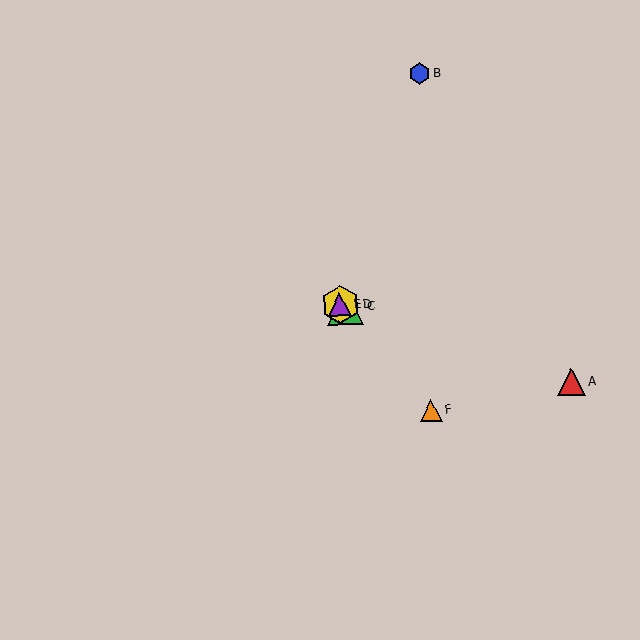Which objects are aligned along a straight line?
Objects A, C, D, E are aligned along a straight line.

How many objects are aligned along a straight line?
4 objects (A, C, D, E) are aligned along a straight line.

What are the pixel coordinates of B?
Object B is at (420, 74).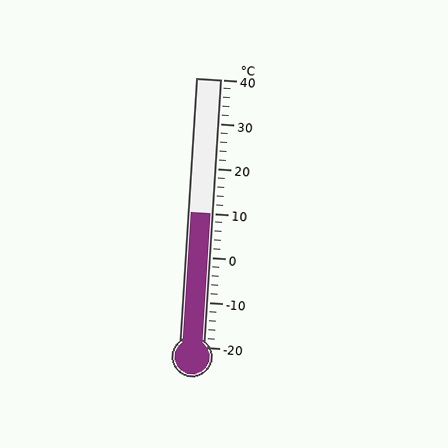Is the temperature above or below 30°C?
The temperature is below 30°C.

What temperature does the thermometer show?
The thermometer shows approximately 10°C.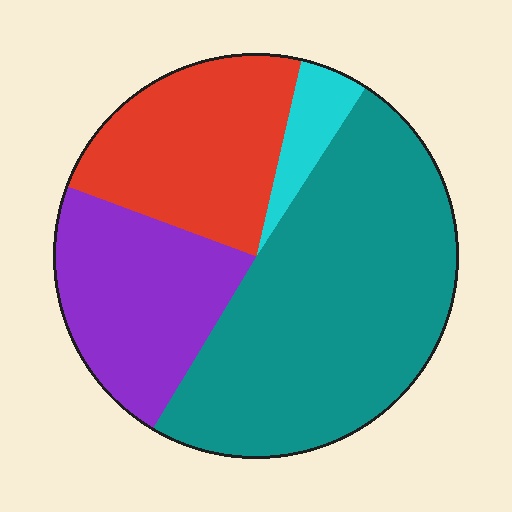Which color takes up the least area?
Cyan, at roughly 5%.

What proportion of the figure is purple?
Purple takes up about one fifth (1/5) of the figure.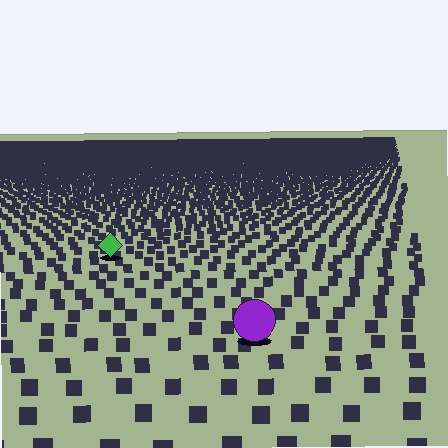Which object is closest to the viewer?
The purple circle is closest. The texture marks near it are larger and more spread out.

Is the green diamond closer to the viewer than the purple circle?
No. The purple circle is closer — you can tell from the texture gradient: the ground texture is coarser near it.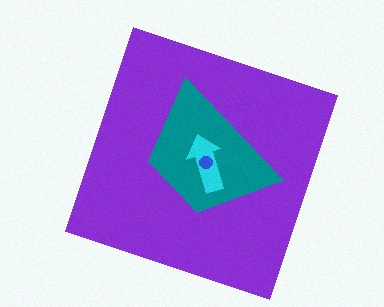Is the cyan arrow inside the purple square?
Yes.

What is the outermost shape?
The purple square.